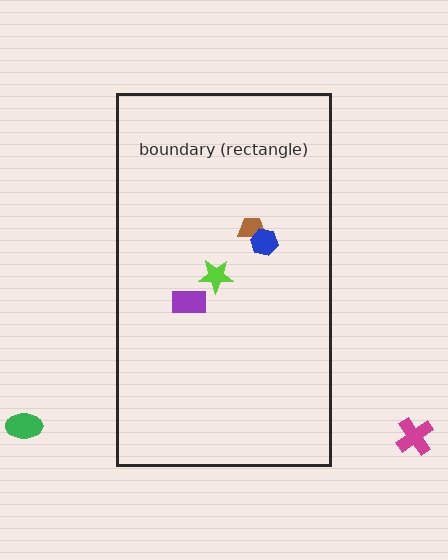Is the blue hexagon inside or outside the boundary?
Inside.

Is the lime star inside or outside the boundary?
Inside.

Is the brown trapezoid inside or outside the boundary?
Inside.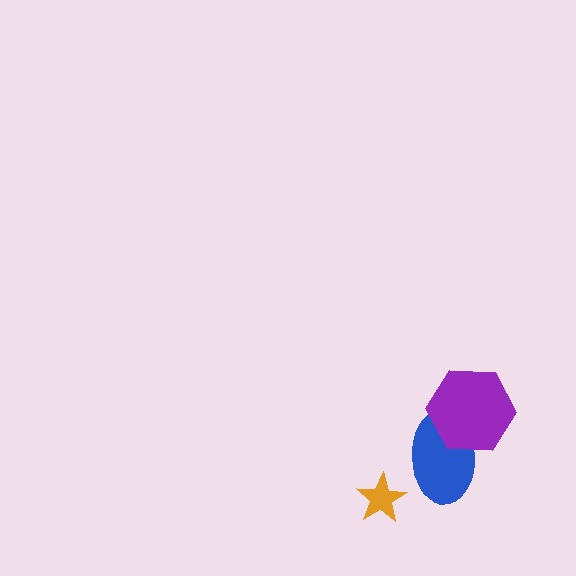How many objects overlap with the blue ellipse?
1 object overlaps with the blue ellipse.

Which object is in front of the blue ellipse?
The purple hexagon is in front of the blue ellipse.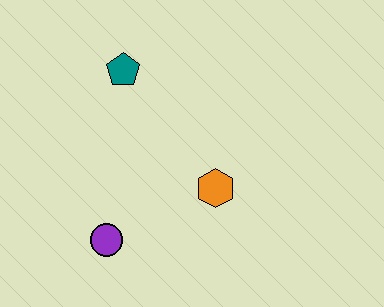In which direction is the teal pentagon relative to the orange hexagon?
The teal pentagon is above the orange hexagon.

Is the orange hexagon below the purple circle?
No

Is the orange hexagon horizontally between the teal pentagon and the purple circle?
No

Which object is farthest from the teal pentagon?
The purple circle is farthest from the teal pentagon.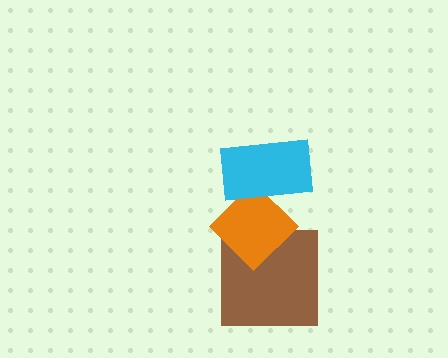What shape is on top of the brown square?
The orange diamond is on top of the brown square.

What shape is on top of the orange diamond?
The cyan rectangle is on top of the orange diamond.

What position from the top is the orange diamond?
The orange diamond is 2nd from the top.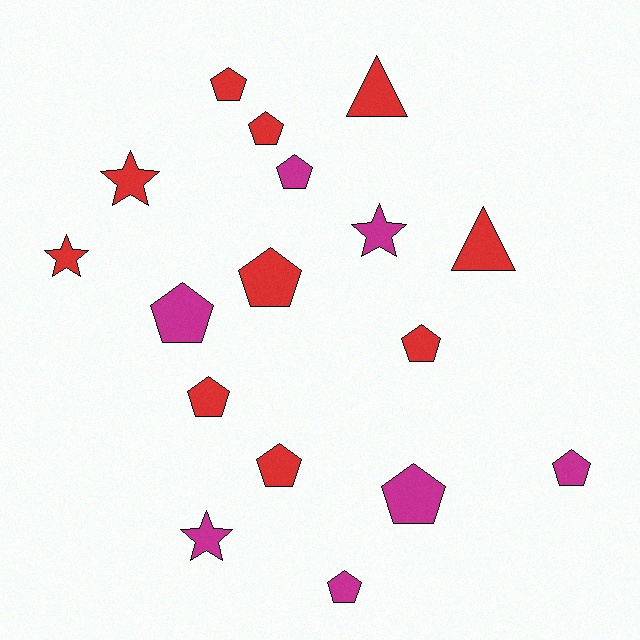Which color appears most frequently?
Red, with 10 objects.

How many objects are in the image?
There are 17 objects.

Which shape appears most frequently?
Pentagon, with 11 objects.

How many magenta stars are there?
There are 2 magenta stars.